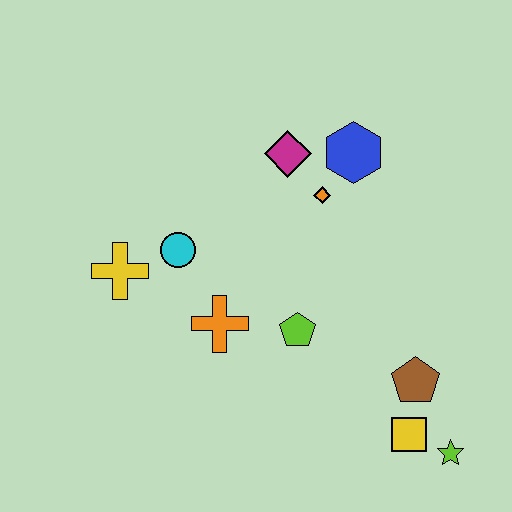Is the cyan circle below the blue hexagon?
Yes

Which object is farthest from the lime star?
The yellow cross is farthest from the lime star.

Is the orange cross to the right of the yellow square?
No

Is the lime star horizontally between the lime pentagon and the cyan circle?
No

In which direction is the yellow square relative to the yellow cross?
The yellow square is to the right of the yellow cross.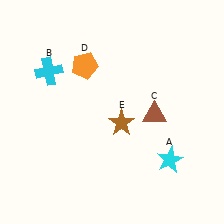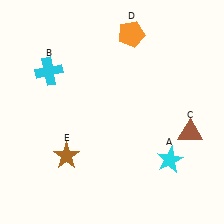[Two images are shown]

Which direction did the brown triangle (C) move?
The brown triangle (C) moved right.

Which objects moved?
The objects that moved are: the brown triangle (C), the orange pentagon (D), the brown star (E).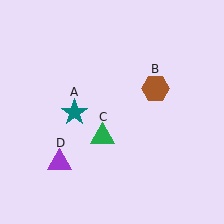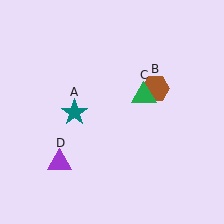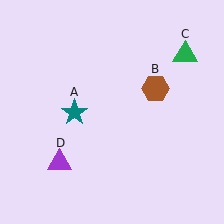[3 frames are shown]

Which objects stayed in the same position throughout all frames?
Teal star (object A) and brown hexagon (object B) and purple triangle (object D) remained stationary.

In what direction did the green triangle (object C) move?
The green triangle (object C) moved up and to the right.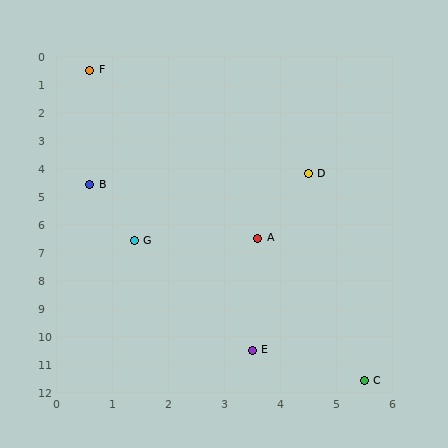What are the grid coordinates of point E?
Point E is at approximately (3.5, 10.5).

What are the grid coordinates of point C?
Point C is at approximately (5.5, 11.6).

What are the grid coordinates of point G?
Point G is at approximately (1.4, 6.6).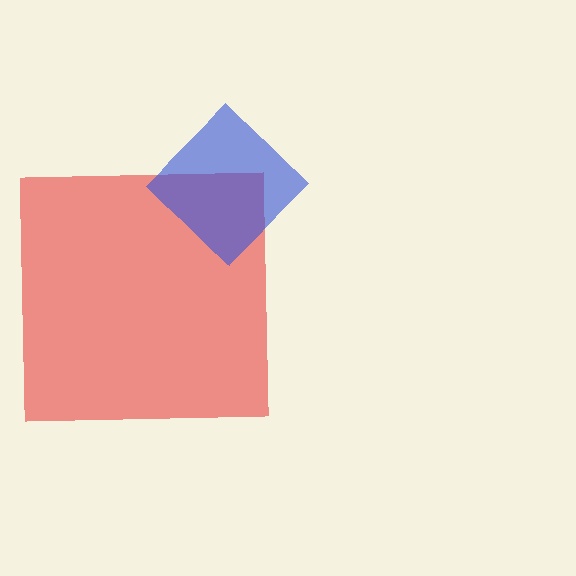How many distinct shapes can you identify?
There are 2 distinct shapes: a red square, a blue diamond.